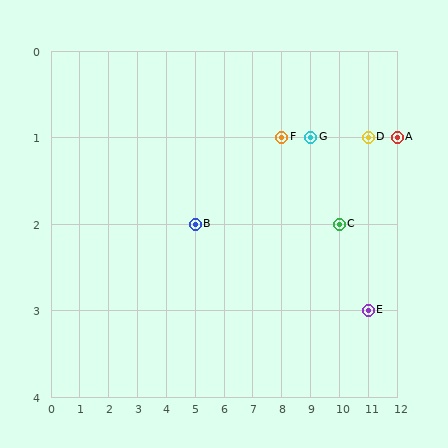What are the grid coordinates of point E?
Point E is at grid coordinates (11, 3).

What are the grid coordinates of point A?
Point A is at grid coordinates (12, 1).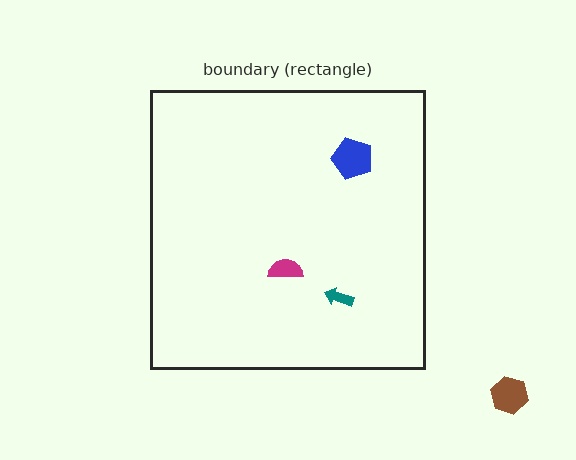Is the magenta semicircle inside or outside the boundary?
Inside.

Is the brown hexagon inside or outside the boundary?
Outside.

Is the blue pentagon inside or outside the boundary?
Inside.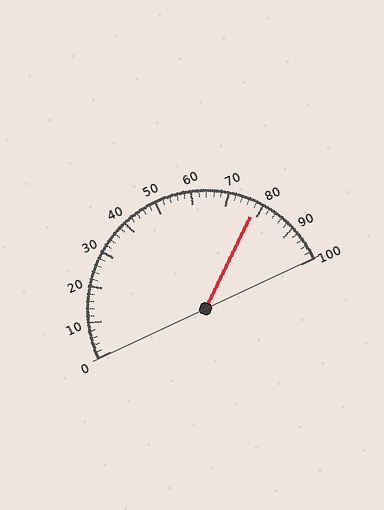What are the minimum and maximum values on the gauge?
The gauge ranges from 0 to 100.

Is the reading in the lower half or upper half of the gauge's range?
The reading is in the upper half of the range (0 to 100).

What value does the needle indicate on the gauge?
The needle indicates approximately 78.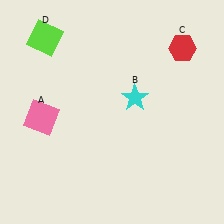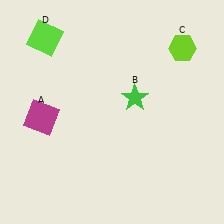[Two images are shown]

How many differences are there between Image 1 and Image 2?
There are 3 differences between the two images.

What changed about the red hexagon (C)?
In Image 1, C is red. In Image 2, it changed to lime.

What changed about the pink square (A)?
In Image 1, A is pink. In Image 2, it changed to magenta.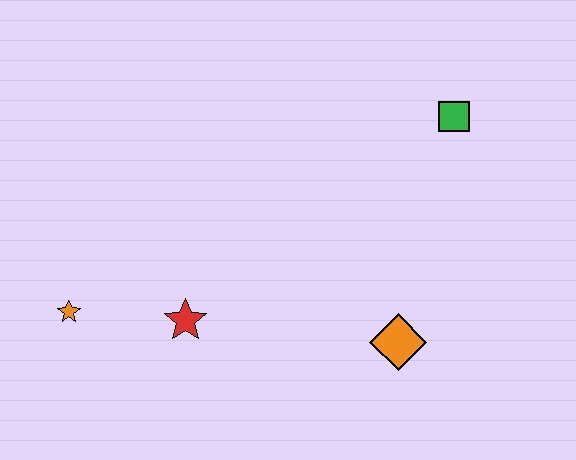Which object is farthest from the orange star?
The green square is farthest from the orange star.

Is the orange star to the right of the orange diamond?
No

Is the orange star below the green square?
Yes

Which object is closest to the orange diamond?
The red star is closest to the orange diamond.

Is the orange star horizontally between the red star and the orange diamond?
No